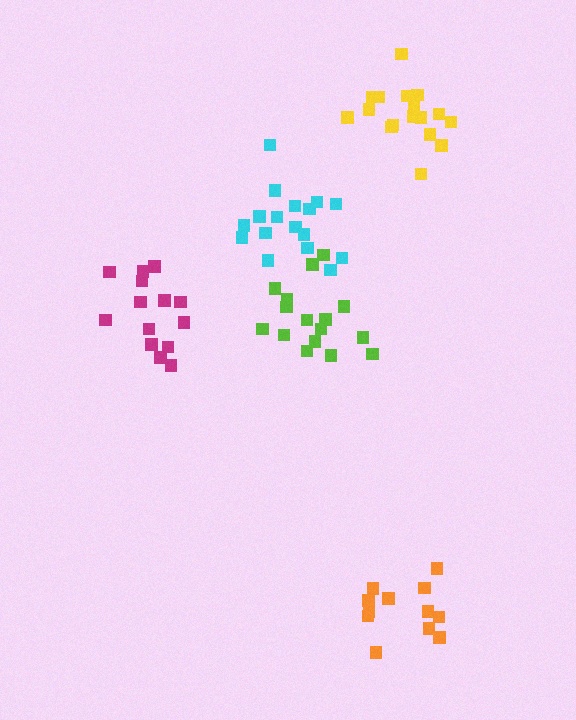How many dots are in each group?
Group 1: 17 dots, Group 2: 17 dots, Group 3: 12 dots, Group 4: 14 dots, Group 5: 16 dots (76 total).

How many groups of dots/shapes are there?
There are 5 groups.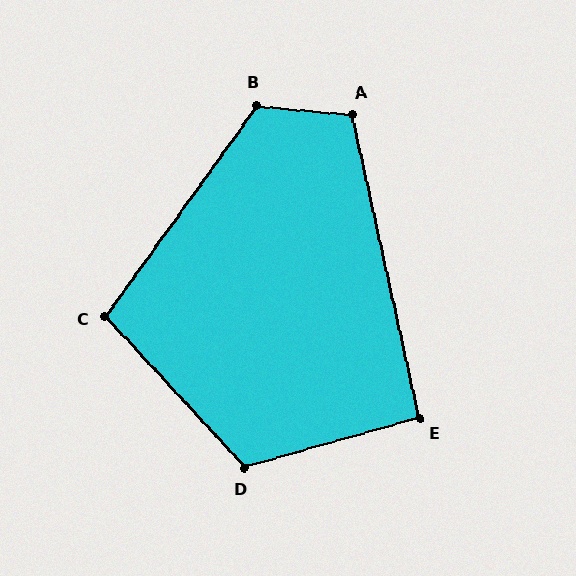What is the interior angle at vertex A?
Approximately 108 degrees (obtuse).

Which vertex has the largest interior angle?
B, at approximately 120 degrees.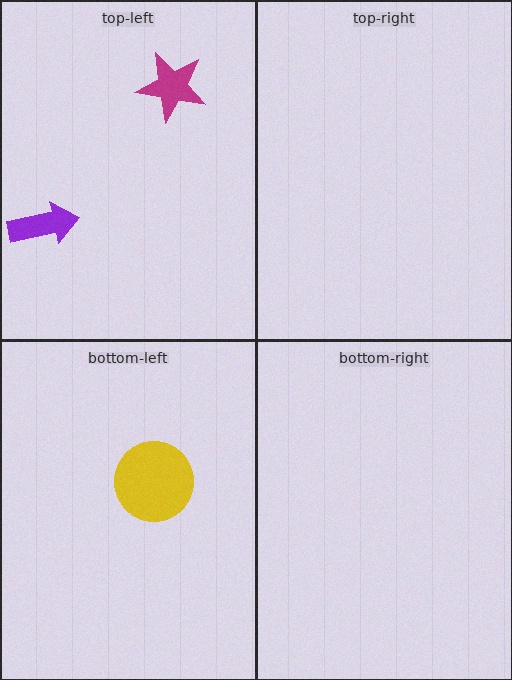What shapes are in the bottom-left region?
The yellow circle.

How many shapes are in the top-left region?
2.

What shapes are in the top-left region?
The magenta star, the purple arrow.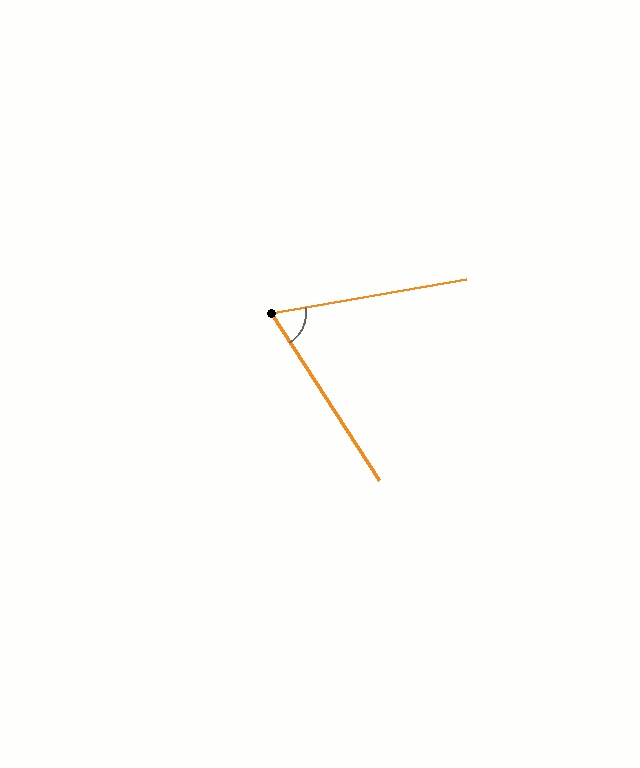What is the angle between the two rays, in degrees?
Approximately 67 degrees.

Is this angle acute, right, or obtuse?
It is acute.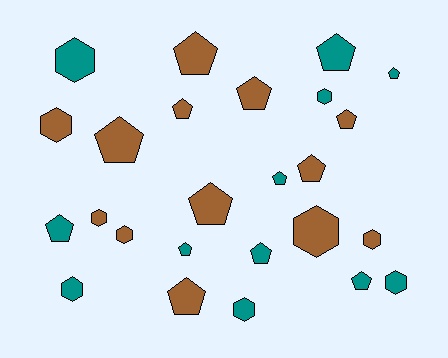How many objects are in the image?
There are 25 objects.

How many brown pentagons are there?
There are 8 brown pentagons.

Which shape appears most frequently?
Pentagon, with 15 objects.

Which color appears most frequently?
Brown, with 13 objects.